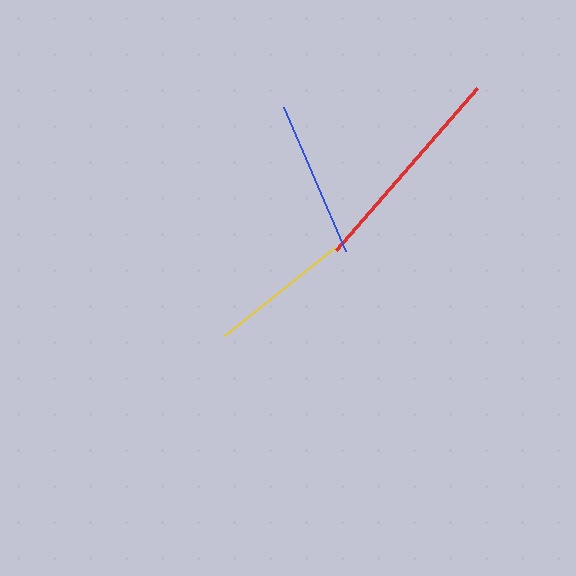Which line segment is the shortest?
The yellow line is the shortest at approximately 140 pixels.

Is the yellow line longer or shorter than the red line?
The red line is longer than the yellow line.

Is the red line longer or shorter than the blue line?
The red line is longer than the blue line.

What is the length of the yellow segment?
The yellow segment is approximately 140 pixels long.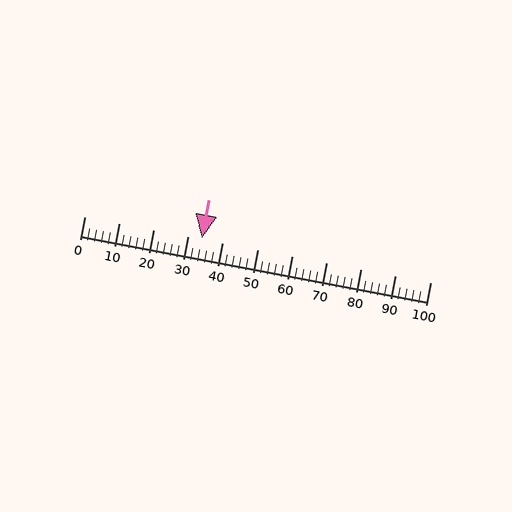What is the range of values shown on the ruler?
The ruler shows values from 0 to 100.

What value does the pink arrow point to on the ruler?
The pink arrow points to approximately 34.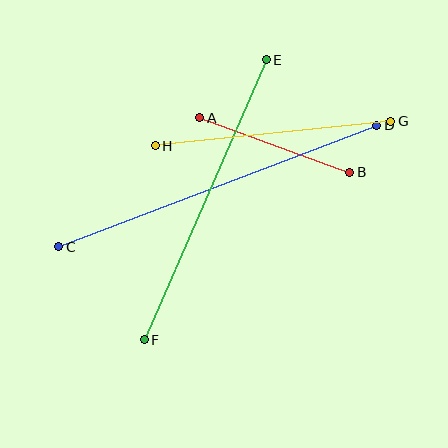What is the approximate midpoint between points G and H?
The midpoint is at approximately (273, 134) pixels.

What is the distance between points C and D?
The distance is approximately 341 pixels.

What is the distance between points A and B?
The distance is approximately 160 pixels.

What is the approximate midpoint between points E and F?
The midpoint is at approximately (205, 200) pixels.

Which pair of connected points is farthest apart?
Points C and D are farthest apart.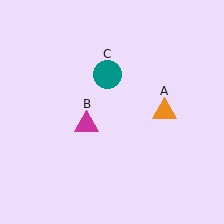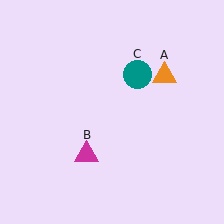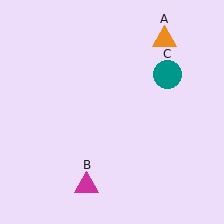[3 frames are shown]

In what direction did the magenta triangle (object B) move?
The magenta triangle (object B) moved down.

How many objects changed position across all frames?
3 objects changed position: orange triangle (object A), magenta triangle (object B), teal circle (object C).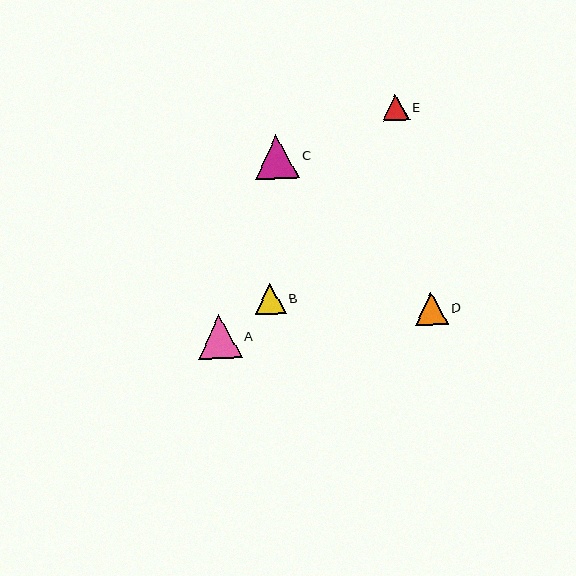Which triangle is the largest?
Triangle C is the largest with a size of approximately 44 pixels.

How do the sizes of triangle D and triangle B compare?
Triangle D and triangle B are approximately the same size.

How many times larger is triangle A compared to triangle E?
Triangle A is approximately 1.7 times the size of triangle E.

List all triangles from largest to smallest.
From largest to smallest: C, A, D, B, E.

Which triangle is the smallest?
Triangle E is the smallest with a size of approximately 26 pixels.